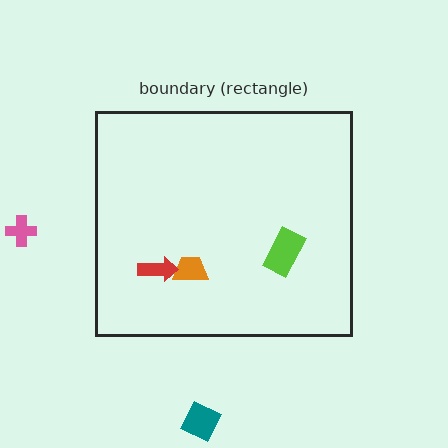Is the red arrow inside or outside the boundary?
Inside.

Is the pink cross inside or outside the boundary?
Outside.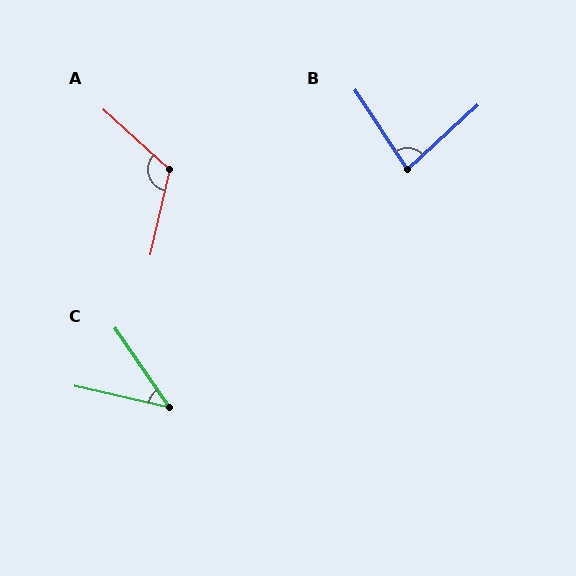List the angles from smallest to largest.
C (43°), B (81°), A (119°).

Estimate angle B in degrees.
Approximately 81 degrees.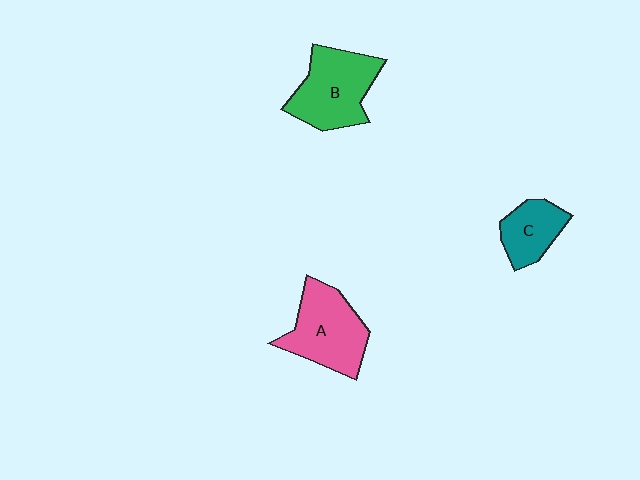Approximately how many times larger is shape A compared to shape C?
Approximately 1.6 times.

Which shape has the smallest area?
Shape C (teal).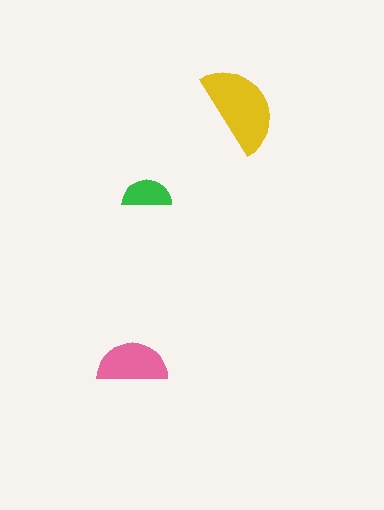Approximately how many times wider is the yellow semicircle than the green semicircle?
About 2 times wider.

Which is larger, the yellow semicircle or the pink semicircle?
The yellow one.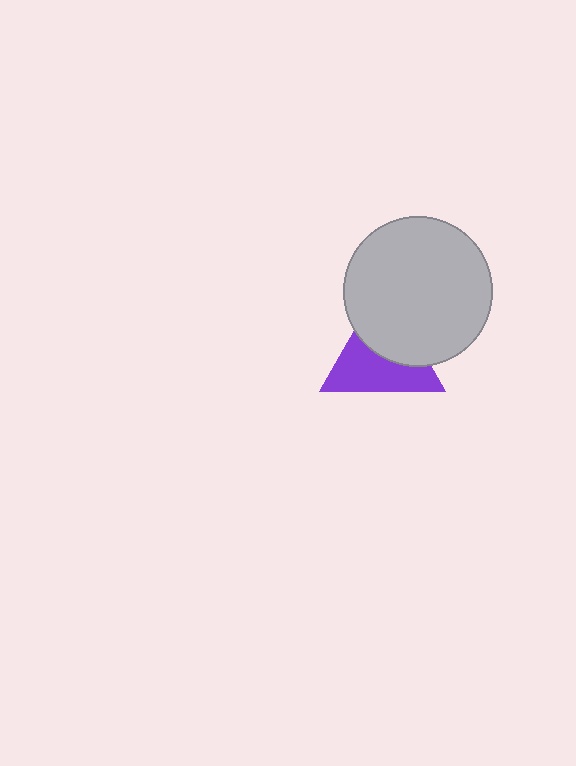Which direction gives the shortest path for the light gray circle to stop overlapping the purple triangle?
Moving up gives the shortest separation.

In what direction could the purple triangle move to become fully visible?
The purple triangle could move down. That would shift it out from behind the light gray circle entirely.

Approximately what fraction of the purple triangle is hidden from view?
Roughly 45% of the purple triangle is hidden behind the light gray circle.